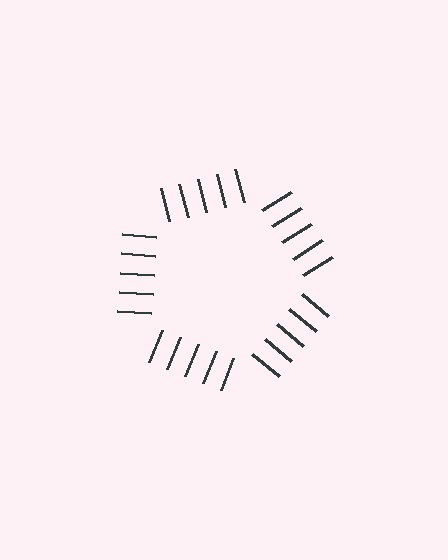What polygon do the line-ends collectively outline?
An illusory pentagon — the line segments terminate on its edges but no continuous stroke is drawn.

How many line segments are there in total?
25 — 5 along each of the 5 edges.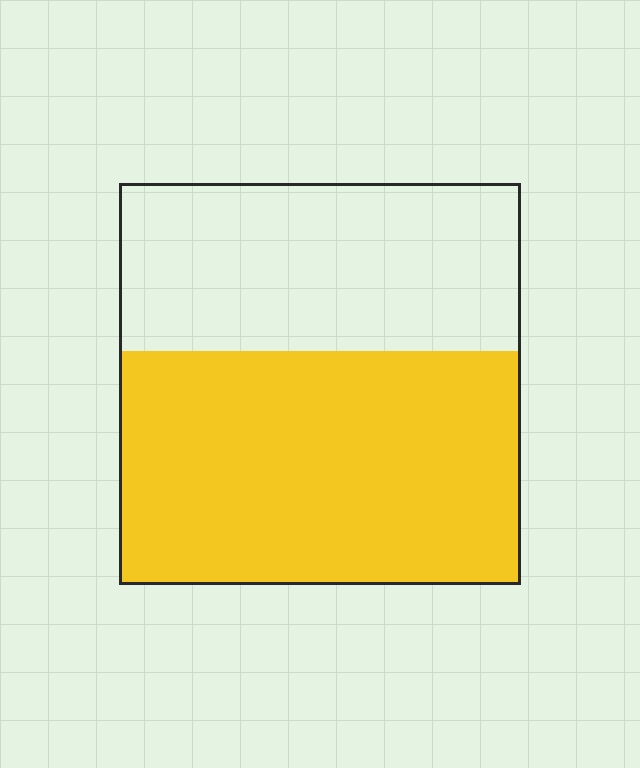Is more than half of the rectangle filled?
Yes.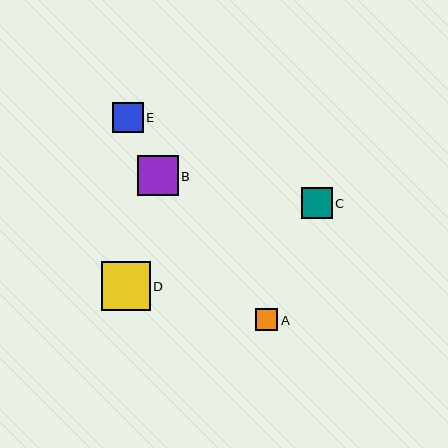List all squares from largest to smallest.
From largest to smallest: D, B, C, E, A.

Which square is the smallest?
Square A is the smallest with a size of approximately 22 pixels.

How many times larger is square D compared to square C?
Square D is approximately 1.6 times the size of square C.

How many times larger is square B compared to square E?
Square B is approximately 1.3 times the size of square E.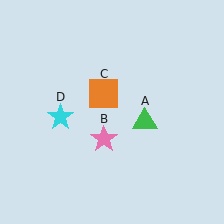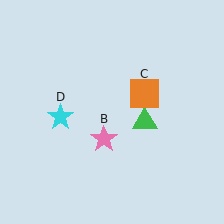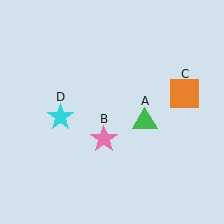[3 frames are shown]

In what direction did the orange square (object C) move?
The orange square (object C) moved right.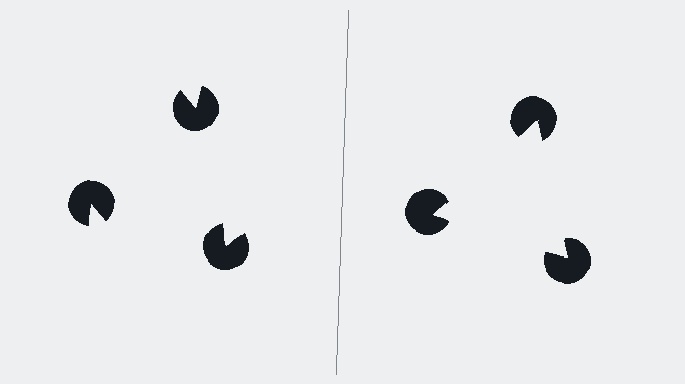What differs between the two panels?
The pac-man discs are positioned identically on both sides; only the wedge orientations differ. On the right they align to a triangle; on the left they are misaligned.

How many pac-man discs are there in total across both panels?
6 — 3 on each side.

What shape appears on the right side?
An illusory triangle.